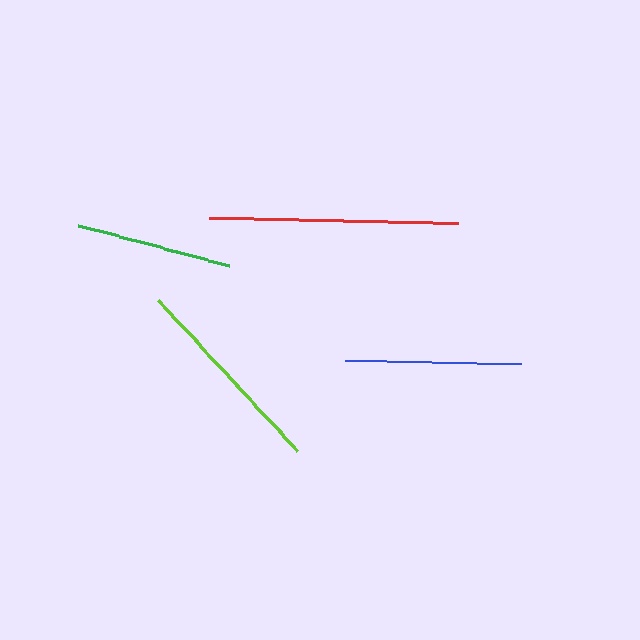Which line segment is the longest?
The red line is the longest at approximately 249 pixels.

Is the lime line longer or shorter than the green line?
The lime line is longer than the green line.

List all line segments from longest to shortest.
From longest to shortest: red, lime, blue, green.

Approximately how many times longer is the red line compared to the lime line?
The red line is approximately 1.2 times the length of the lime line.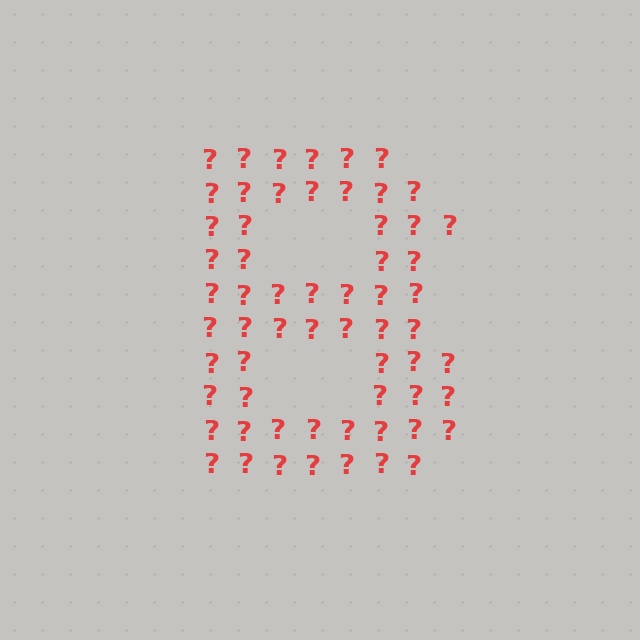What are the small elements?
The small elements are question marks.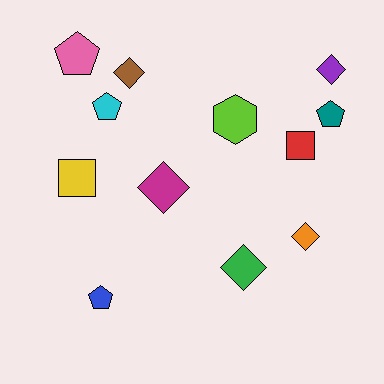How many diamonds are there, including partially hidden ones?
There are 5 diamonds.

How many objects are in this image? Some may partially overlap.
There are 12 objects.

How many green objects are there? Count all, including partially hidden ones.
There is 1 green object.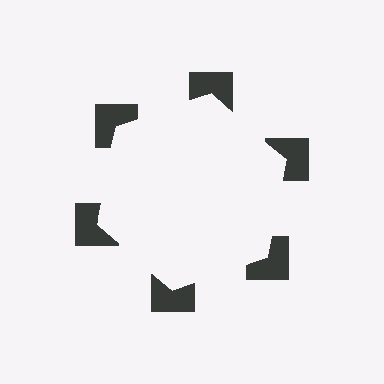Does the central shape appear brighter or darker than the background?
It typically appears slightly brighter than the background, even though no actual brightness change is drawn.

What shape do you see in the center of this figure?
An illusory hexagon — its edges are inferred from the aligned wedge cuts in the notched squares, not physically drawn.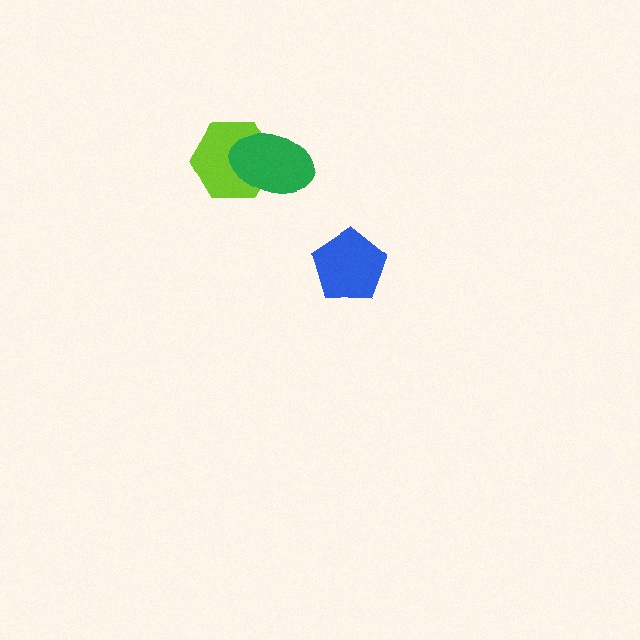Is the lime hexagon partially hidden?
Yes, it is partially covered by another shape.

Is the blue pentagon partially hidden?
No, no other shape covers it.